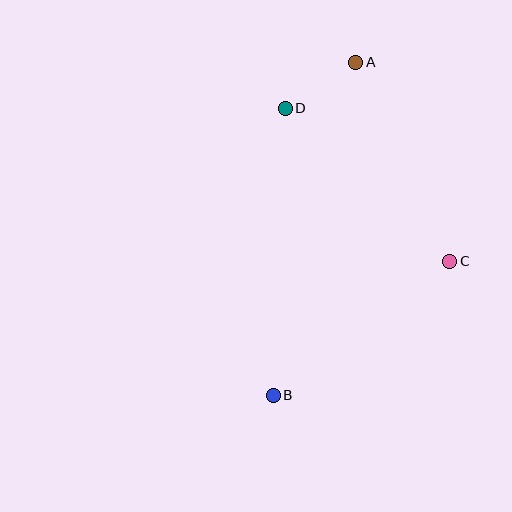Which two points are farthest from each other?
Points A and B are farthest from each other.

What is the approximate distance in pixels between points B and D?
The distance between B and D is approximately 287 pixels.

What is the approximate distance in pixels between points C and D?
The distance between C and D is approximately 224 pixels.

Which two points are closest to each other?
Points A and D are closest to each other.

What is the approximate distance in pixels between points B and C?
The distance between B and C is approximately 222 pixels.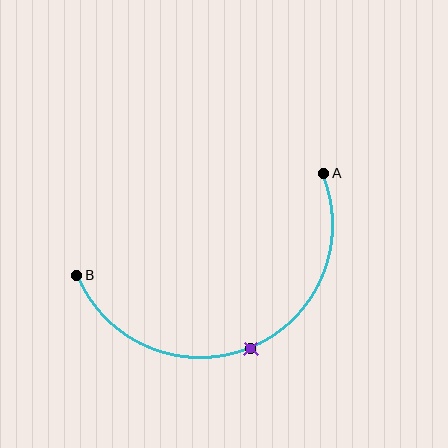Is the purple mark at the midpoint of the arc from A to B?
Yes. The purple mark lies on the arc at equal arc-length from both A and B — it is the arc midpoint.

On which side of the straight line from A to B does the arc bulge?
The arc bulges below the straight line connecting A and B.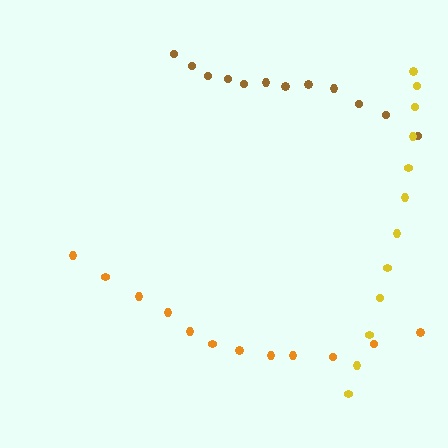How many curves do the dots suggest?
There are 3 distinct paths.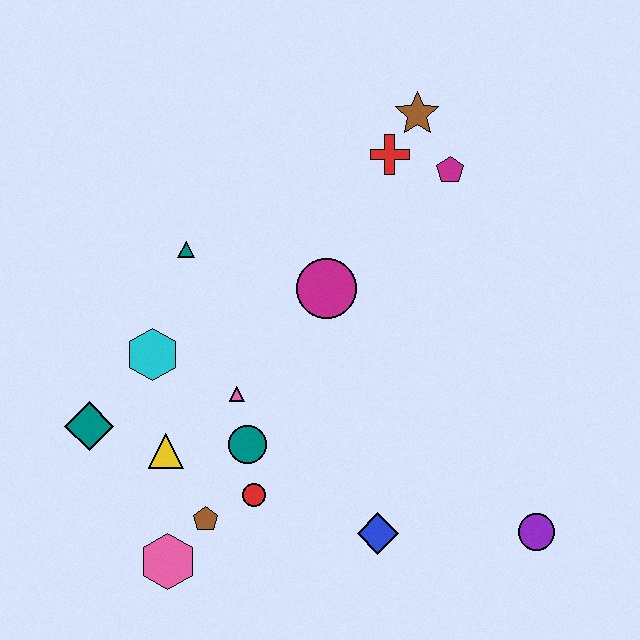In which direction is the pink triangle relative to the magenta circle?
The pink triangle is below the magenta circle.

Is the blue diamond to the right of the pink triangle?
Yes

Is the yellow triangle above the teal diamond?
No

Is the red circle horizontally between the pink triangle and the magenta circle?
Yes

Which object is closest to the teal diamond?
The yellow triangle is closest to the teal diamond.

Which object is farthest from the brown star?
The pink hexagon is farthest from the brown star.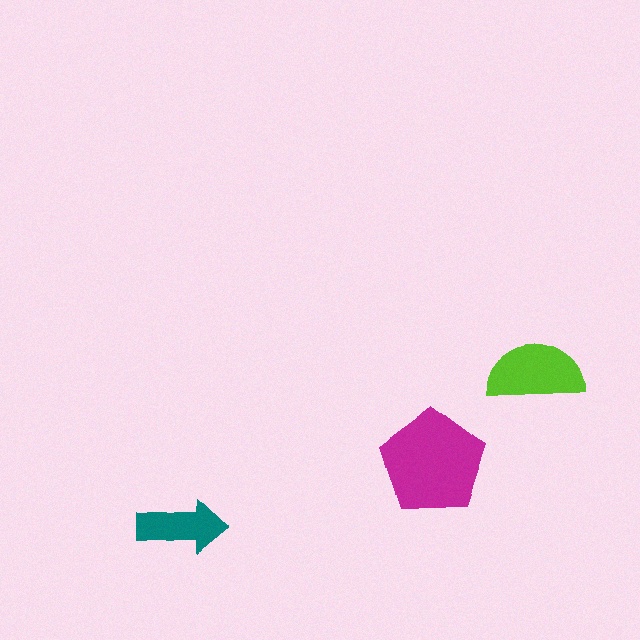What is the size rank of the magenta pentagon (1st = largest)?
1st.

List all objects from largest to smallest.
The magenta pentagon, the lime semicircle, the teal arrow.